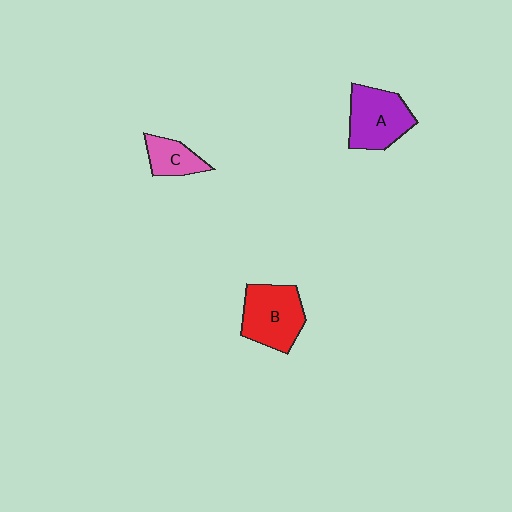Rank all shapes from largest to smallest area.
From largest to smallest: B (red), A (purple), C (pink).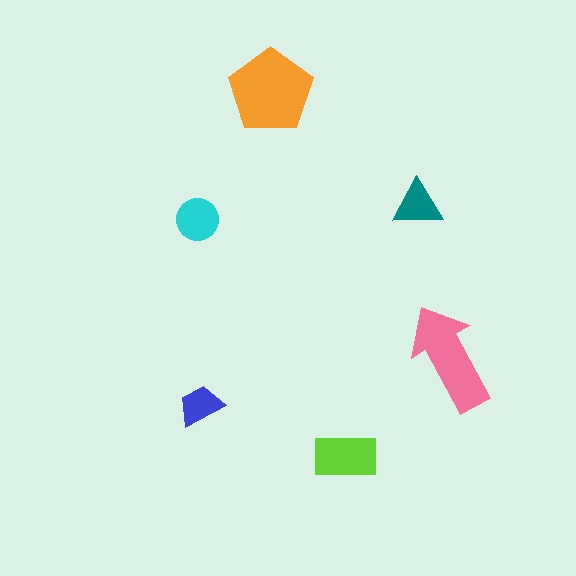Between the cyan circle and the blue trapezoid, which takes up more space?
The cyan circle.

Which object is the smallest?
The blue trapezoid.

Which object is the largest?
The orange pentagon.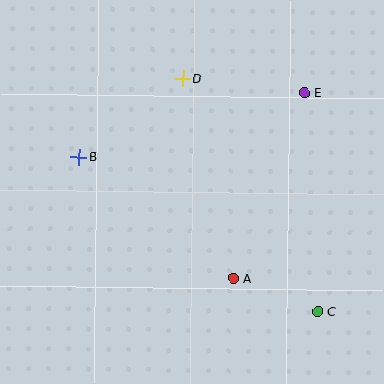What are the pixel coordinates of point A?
Point A is at (233, 278).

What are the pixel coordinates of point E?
Point E is at (304, 93).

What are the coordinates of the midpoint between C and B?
The midpoint between C and B is at (199, 234).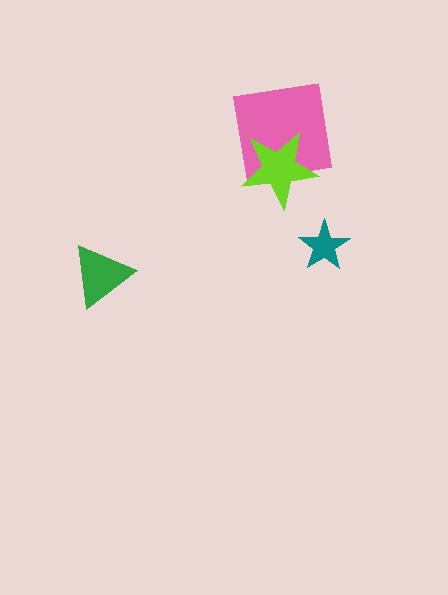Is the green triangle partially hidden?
No, no other shape covers it.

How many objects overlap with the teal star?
0 objects overlap with the teal star.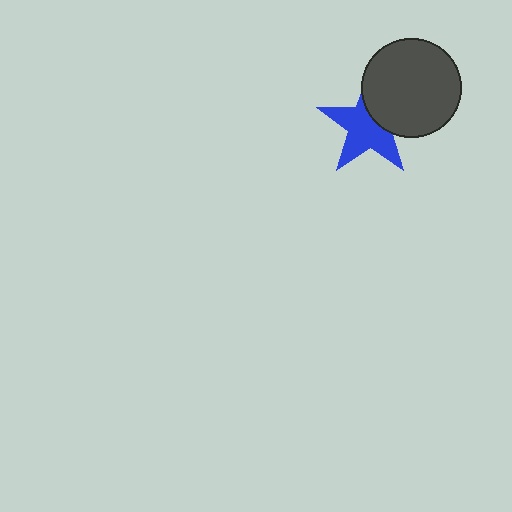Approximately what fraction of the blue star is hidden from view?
Roughly 35% of the blue star is hidden behind the dark gray circle.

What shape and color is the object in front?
The object in front is a dark gray circle.